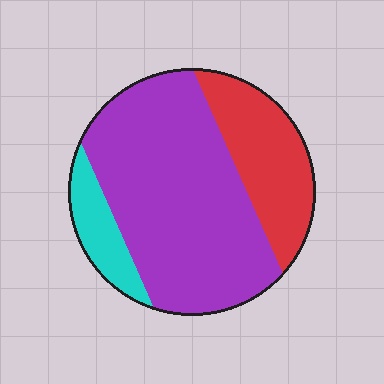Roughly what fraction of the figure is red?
Red covers around 25% of the figure.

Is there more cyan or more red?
Red.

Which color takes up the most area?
Purple, at roughly 65%.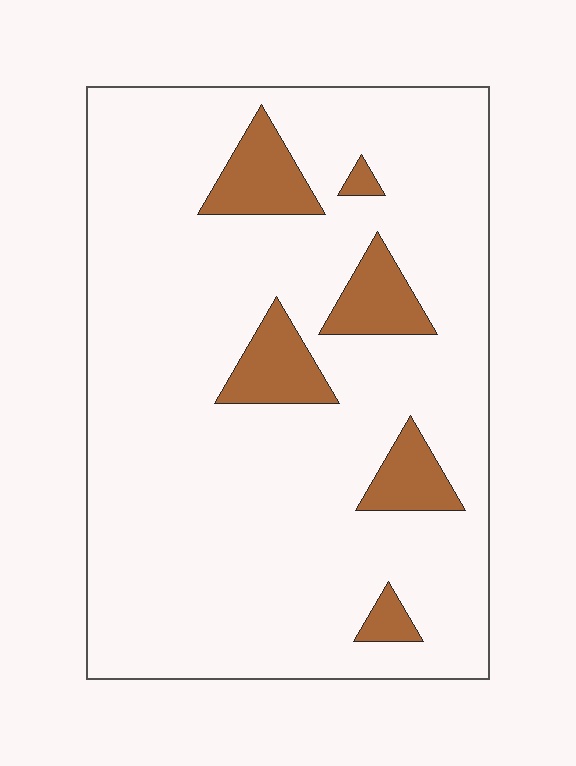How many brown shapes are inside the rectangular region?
6.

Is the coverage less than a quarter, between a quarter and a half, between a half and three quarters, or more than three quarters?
Less than a quarter.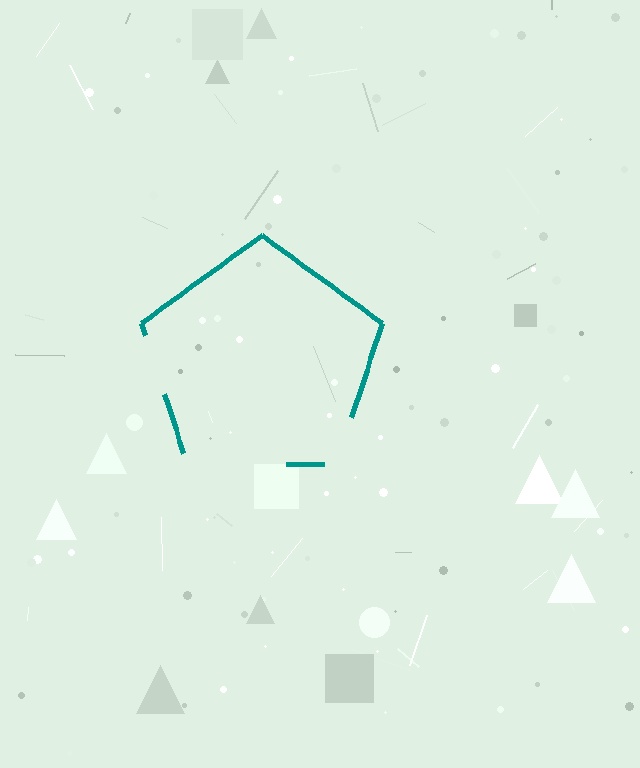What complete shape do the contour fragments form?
The contour fragments form a pentagon.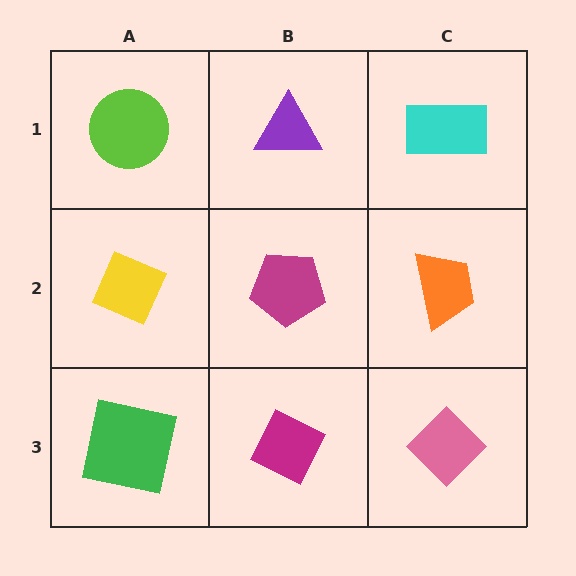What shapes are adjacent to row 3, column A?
A yellow diamond (row 2, column A), a magenta diamond (row 3, column B).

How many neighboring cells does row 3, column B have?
3.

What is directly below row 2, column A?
A green square.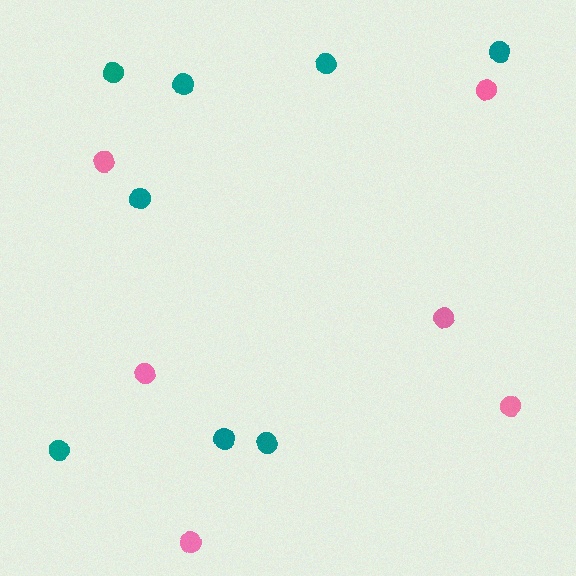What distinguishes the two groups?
There are 2 groups: one group of teal circles (8) and one group of pink circles (6).